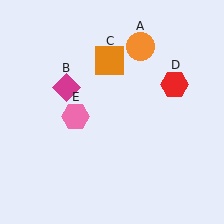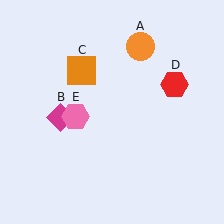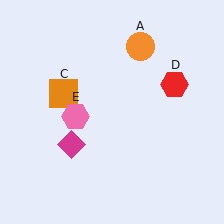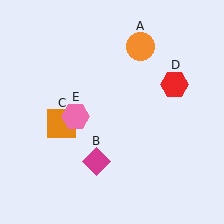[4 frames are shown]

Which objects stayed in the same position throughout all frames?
Orange circle (object A) and red hexagon (object D) and pink hexagon (object E) remained stationary.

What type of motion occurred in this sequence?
The magenta diamond (object B), orange square (object C) rotated counterclockwise around the center of the scene.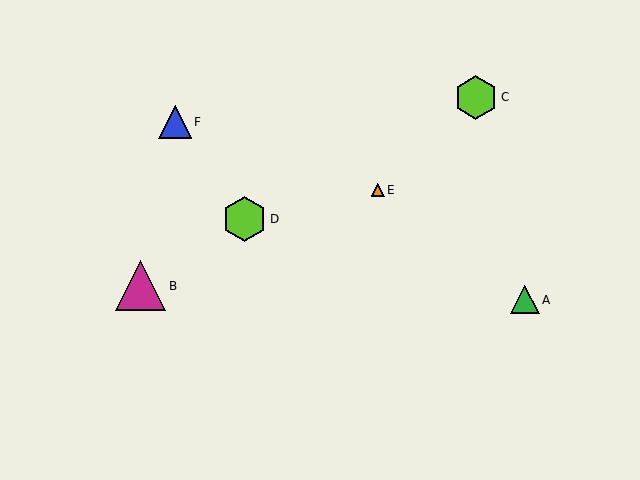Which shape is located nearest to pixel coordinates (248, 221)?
The lime hexagon (labeled D) at (245, 219) is nearest to that location.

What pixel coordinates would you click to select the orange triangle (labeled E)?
Click at (378, 190) to select the orange triangle E.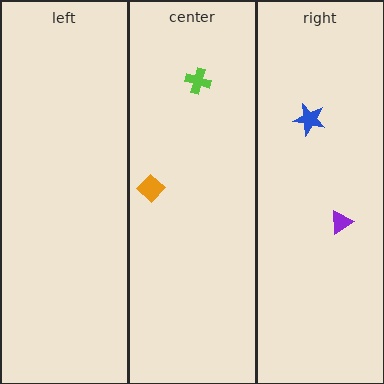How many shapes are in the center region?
2.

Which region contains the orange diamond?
The center region.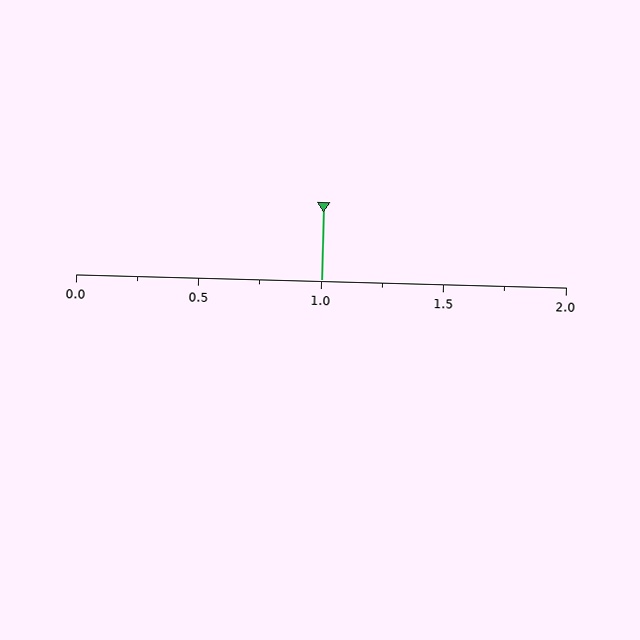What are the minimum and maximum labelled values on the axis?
The axis runs from 0.0 to 2.0.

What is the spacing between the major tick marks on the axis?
The major ticks are spaced 0.5 apart.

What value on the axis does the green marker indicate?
The marker indicates approximately 1.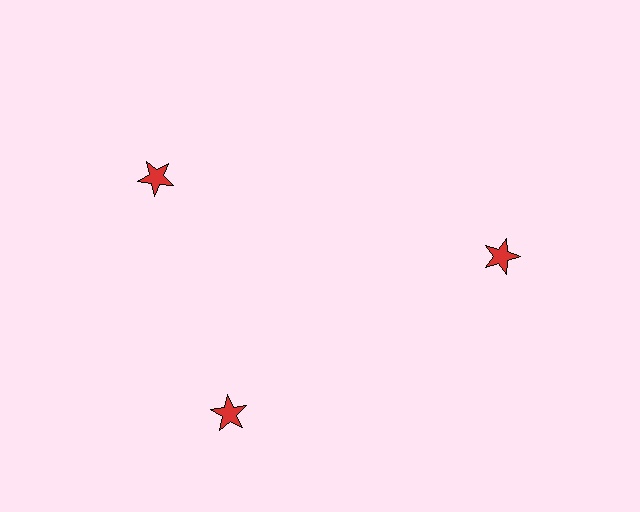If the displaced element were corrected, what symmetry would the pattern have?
It would have 3-fold rotational symmetry — the pattern would map onto itself every 120 degrees.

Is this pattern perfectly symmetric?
No. The 3 red stars are arranged in a ring, but one element near the 11 o'clock position is rotated out of alignment along the ring, breaking the 3-fold rotational symmetry.